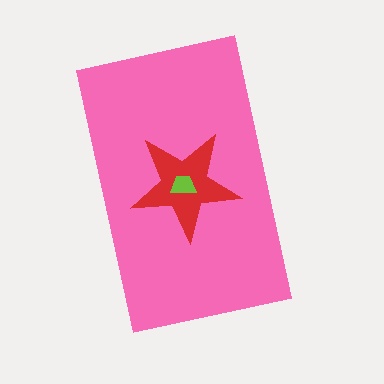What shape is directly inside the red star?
The lime trapezoid.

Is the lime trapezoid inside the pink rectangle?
Yes.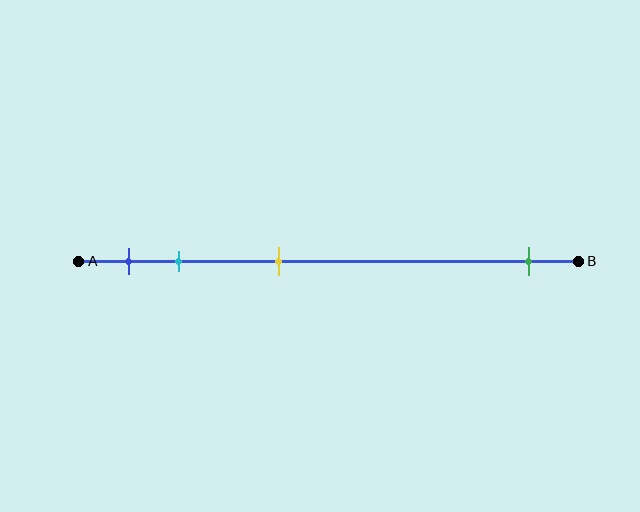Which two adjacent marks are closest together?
The blue and cyan marks are the closest adjacent pair.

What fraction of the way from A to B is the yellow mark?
The yellow mark is approximately 40% (0.4) of the way from A to B.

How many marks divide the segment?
There are 4 marks dividing the segment.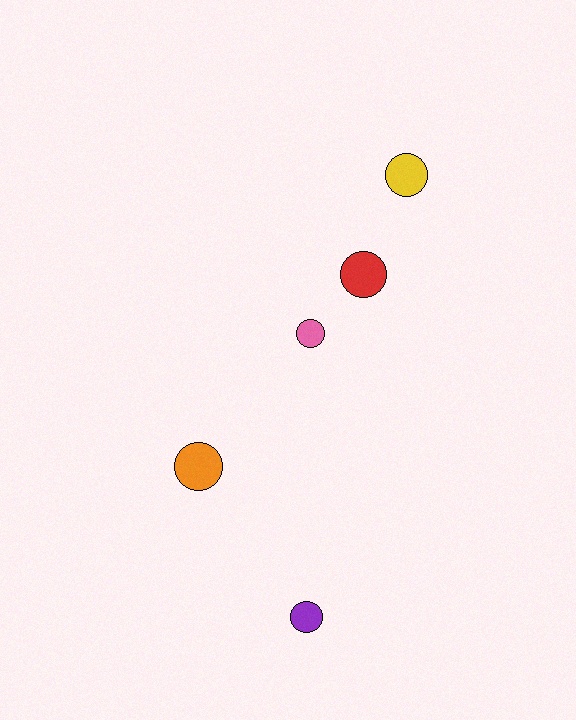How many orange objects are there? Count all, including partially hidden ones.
There is 1 orange object.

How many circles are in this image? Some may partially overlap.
There are 5 circles.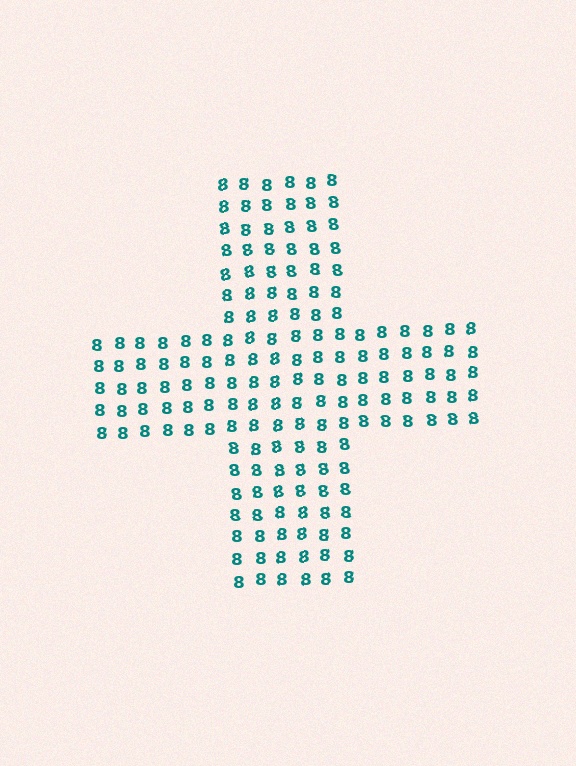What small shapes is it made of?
It is made of small digit 8's.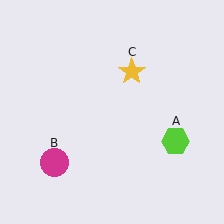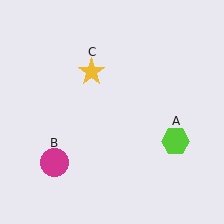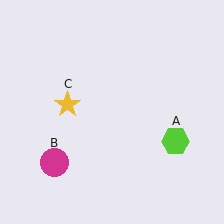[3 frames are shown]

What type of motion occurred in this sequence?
The yellow star (object C) rotated counterclockwise around the center of the scene.